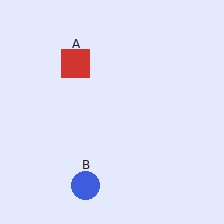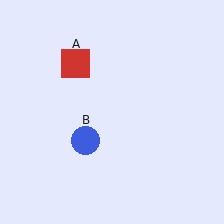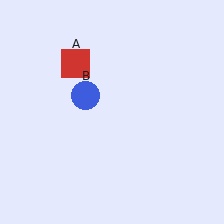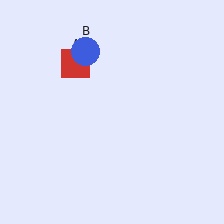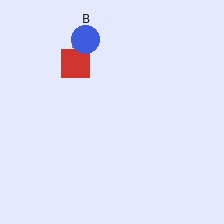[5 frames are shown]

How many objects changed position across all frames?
1 object changed position: blue circle (object B).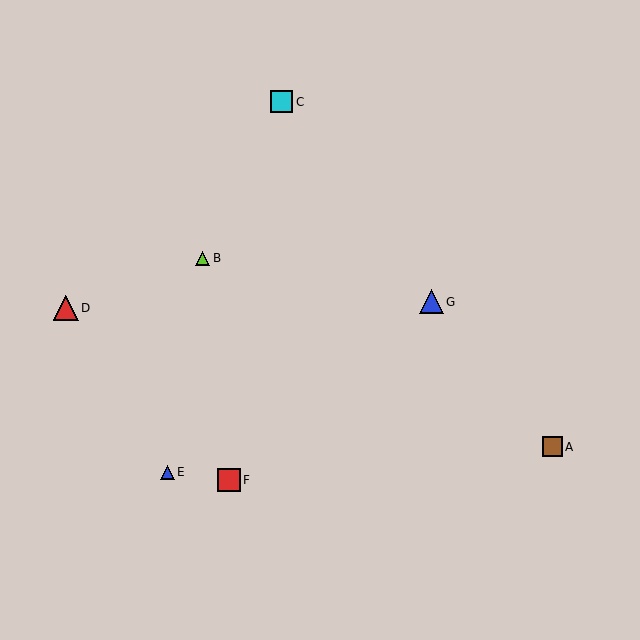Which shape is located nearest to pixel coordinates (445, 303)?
The blue triangle (labeled G) at (431, 302) is nearest to that location.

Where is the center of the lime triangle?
The center of the lime triangle is at (202, 258).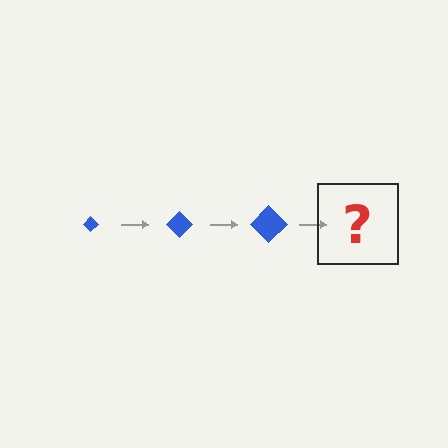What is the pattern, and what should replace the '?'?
The pattern is that the diamond gets progressively larger each step. The '?' should be a blue diamond, larger than the previous one.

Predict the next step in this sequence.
The next step is a blue diamond, larger than the previous one.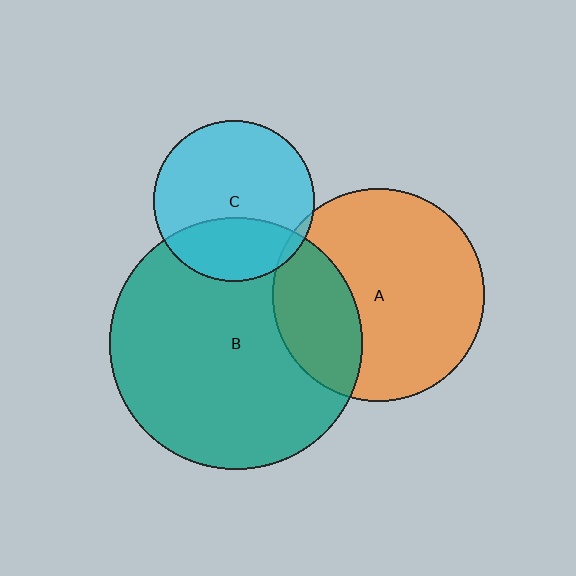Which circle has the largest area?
Circle B (teal).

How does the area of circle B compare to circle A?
Approximately 1.4 times.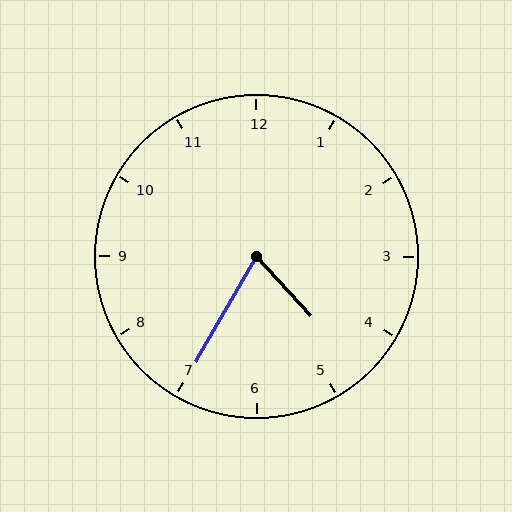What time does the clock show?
4:35.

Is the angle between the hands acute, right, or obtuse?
It is acute.